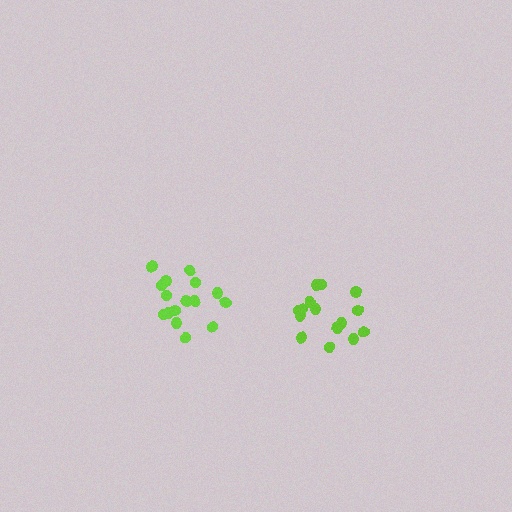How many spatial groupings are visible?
There are 2 spatial groupings.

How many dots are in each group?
Group 1: 15 dots, Group 2: 16 dots (31 total).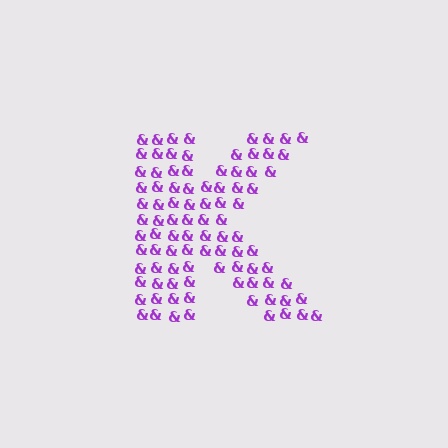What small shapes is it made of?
It is made of small ampersands.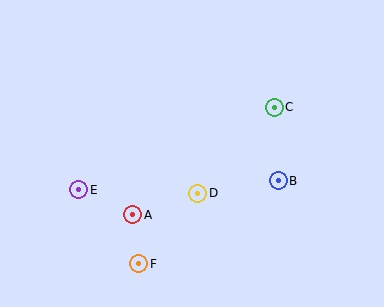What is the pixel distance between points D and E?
The distance between D and E is 119 pixels.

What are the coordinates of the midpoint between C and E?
The midpoint between C and E is at (176, 149).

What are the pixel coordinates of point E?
Point E is at (79, 190).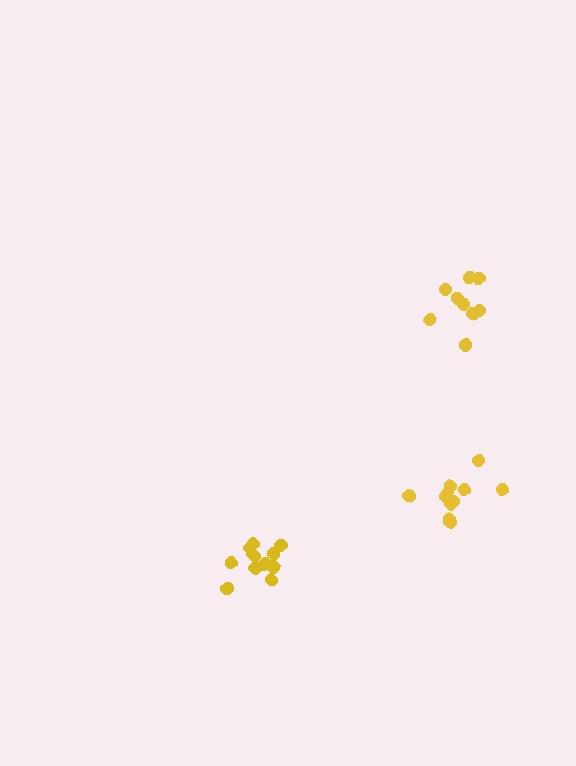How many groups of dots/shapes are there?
There are 3 groups.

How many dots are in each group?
Group 1: 12 dots, Group 2: 9 dots, Group 3: 11 dots (32 total).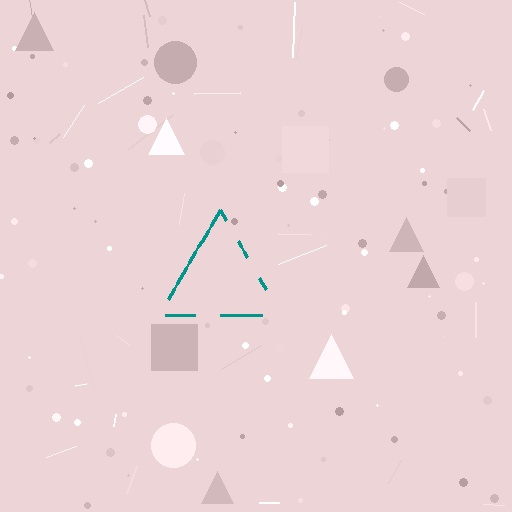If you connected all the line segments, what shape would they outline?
They would outline a triangle.